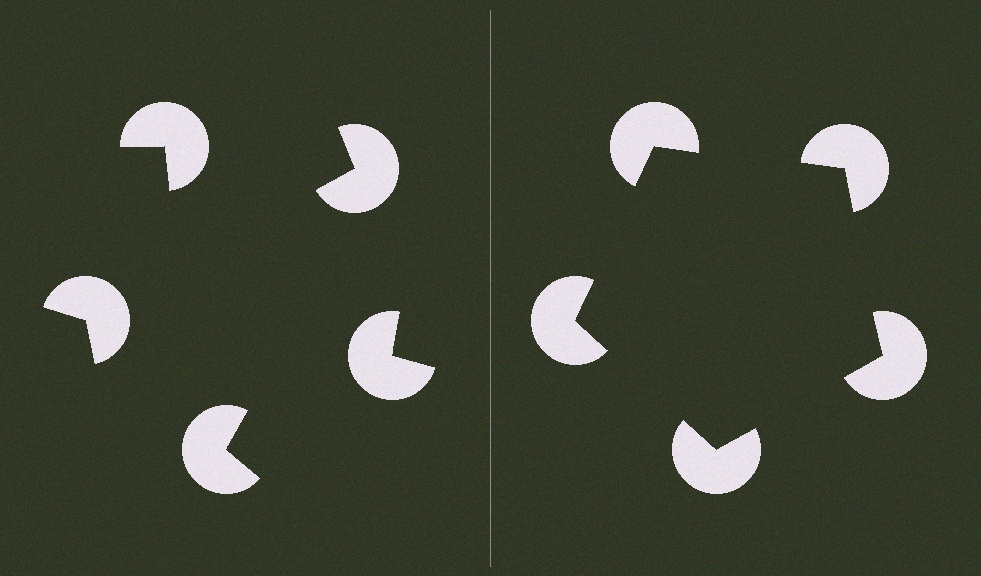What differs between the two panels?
The pac-man discs are positioned identically on both sides; only the wedge orientations differ. On the right they align to a pentagon; on the left they are misaligned.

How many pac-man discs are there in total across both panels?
10 — 5 on each side.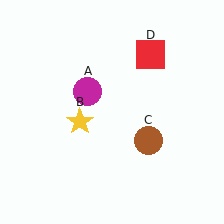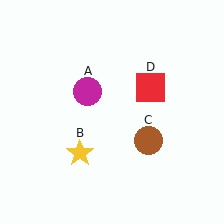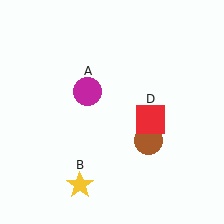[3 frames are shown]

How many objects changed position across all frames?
2 objects changed position: yellow star (object B), red square (object D).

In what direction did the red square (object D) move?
The red square (object D) moved down.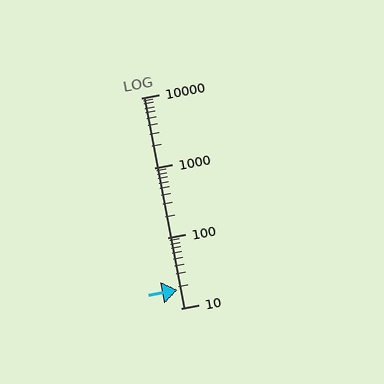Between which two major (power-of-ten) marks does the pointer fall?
The pointer is between 10 and 100.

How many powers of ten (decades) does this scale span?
The scale spans 3 decades, from 10 to 10000.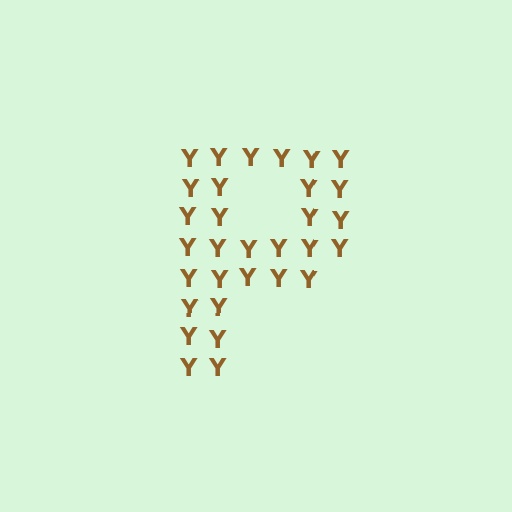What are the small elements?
The small elements are letter Y's.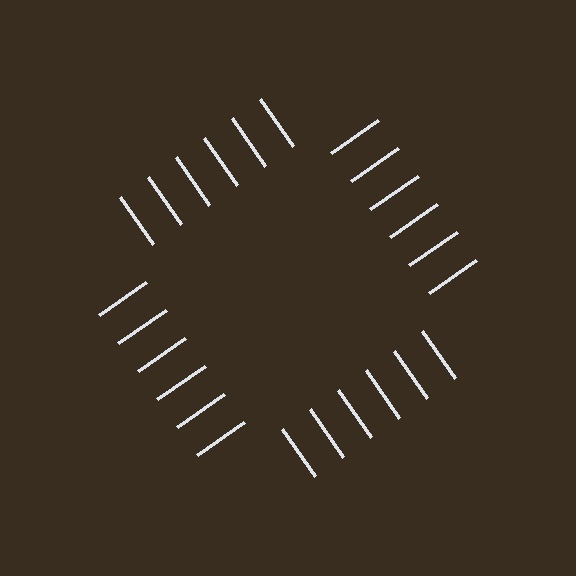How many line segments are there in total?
24 — 6 along each of the 4 edges.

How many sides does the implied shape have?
4 sides — the line-ends trace a square.